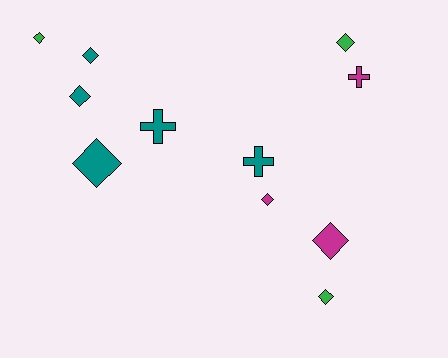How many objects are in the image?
There are 11 objects.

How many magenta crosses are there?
There is 1 magenta cross.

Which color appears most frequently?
Teal, with 5 objects.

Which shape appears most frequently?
Diamond, with 8 objects.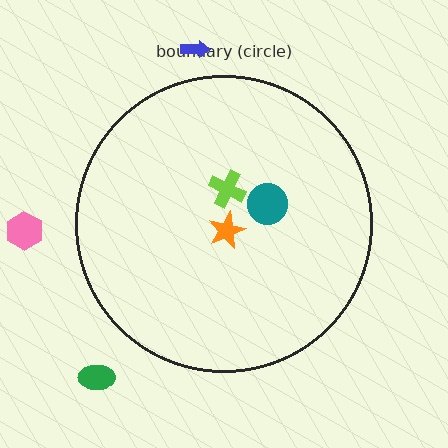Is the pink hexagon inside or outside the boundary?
Outside.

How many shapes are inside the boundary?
3 inside, 3 outside.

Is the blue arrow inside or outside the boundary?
Outside.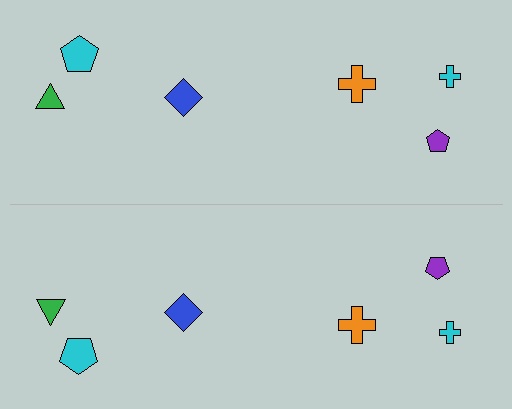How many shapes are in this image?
There are 12 shapes in this image.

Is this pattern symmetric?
Yes, this pattern has bilateral (reflection) symmetry.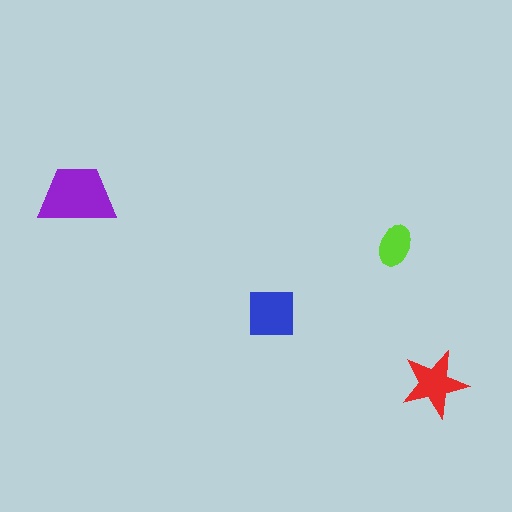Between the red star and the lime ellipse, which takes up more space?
The red star.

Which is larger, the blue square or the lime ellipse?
The blue square.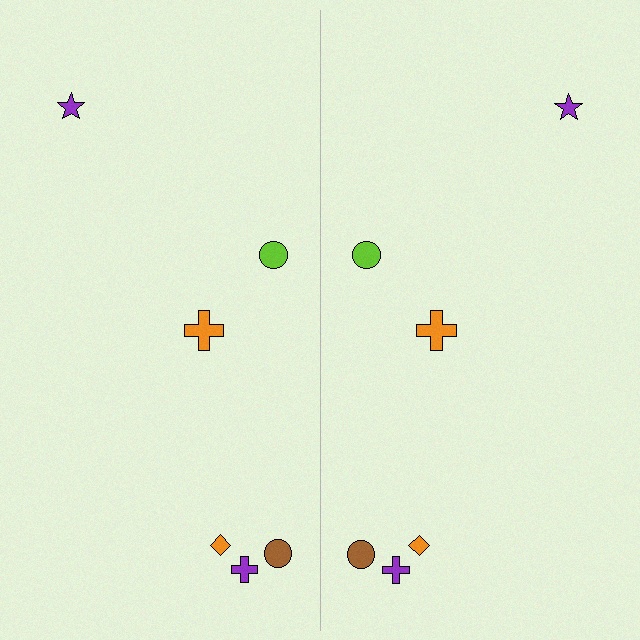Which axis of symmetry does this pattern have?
The pattern has a vertical axis of symmetry running through the center of the image.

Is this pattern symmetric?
Yes, this pattern has bilateral (reflection) symmetry.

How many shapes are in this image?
There are 12 shapes in this image.